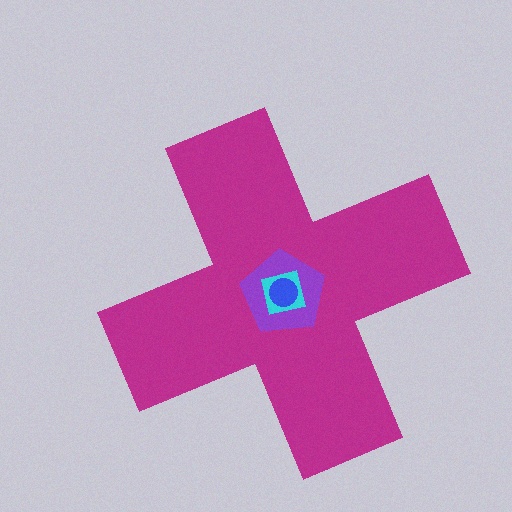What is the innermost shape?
The blue circle.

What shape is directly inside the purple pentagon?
The cyan square.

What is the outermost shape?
The magenta cross.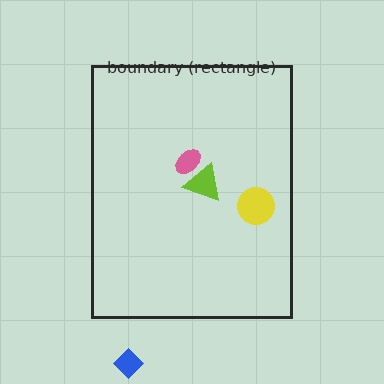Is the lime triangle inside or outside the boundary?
Inside.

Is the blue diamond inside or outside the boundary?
Outside.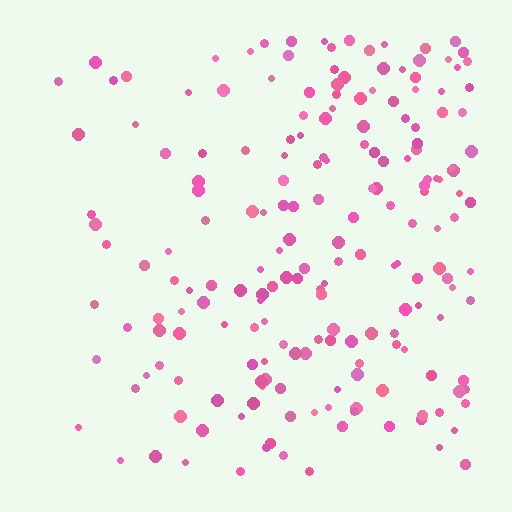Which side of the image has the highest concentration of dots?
The right.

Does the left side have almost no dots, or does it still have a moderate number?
Still a moderate number, just noticeably fewer than the right.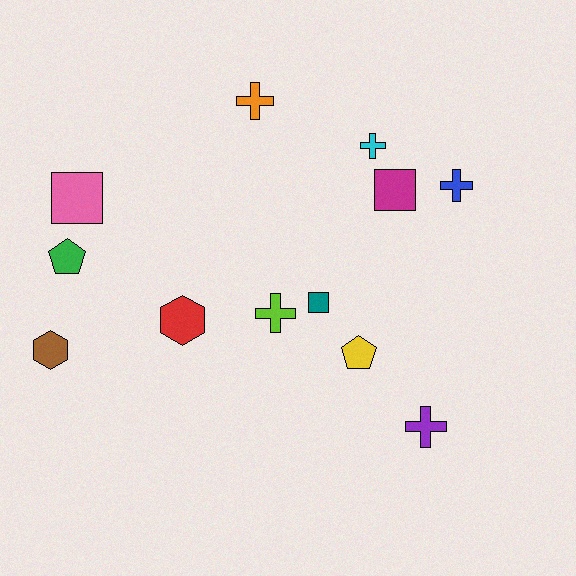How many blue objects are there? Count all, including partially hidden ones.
There is 1 blue object.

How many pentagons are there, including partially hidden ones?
There are 2 pentagons.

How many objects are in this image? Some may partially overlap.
There are 12 objects.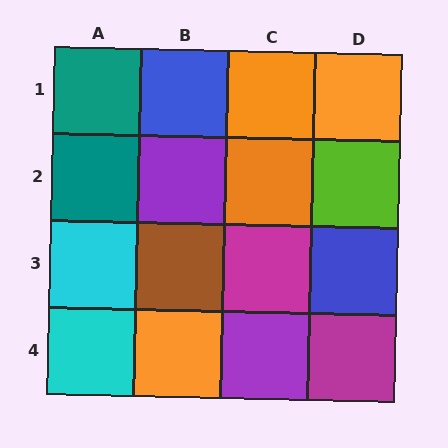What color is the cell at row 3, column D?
Blue.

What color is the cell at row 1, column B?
Blue.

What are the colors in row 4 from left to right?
Cyan, orange, purple, magenta.